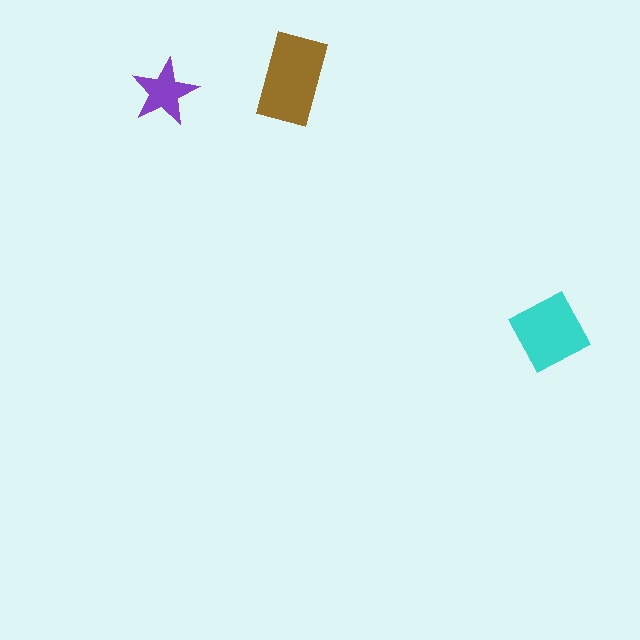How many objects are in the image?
There are 3 objects in the image.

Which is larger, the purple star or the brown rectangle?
The brown rectangle.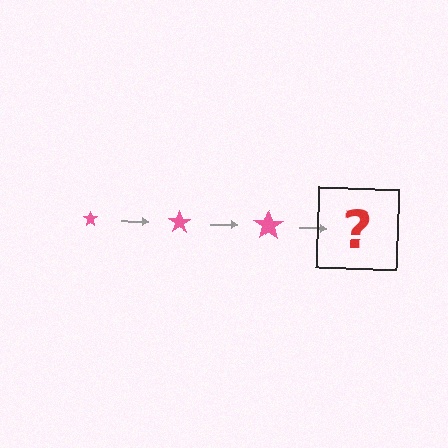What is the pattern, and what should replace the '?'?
The pattern is that the star gets progressively larger each step. The '?' should be a pink star, larger than the previous one.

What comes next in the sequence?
The next element should be a pink star, larger than the previous one.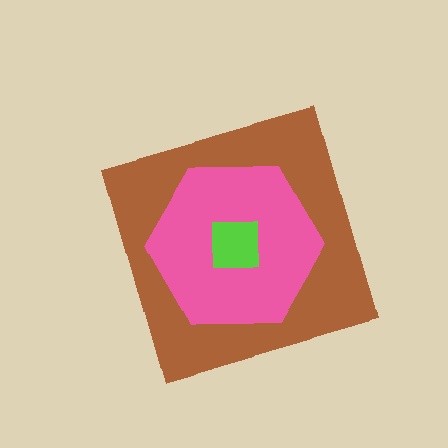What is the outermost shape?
The brown diamond.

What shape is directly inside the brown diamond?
The pink hexagon.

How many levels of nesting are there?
3.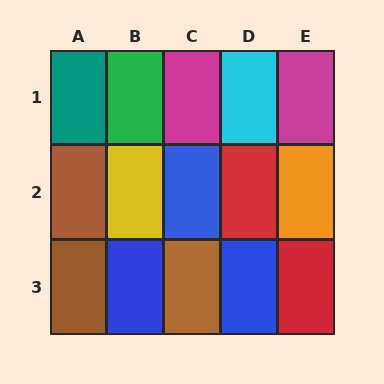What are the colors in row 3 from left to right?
Brown, blue, brown, blue, red.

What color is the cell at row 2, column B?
Yellow.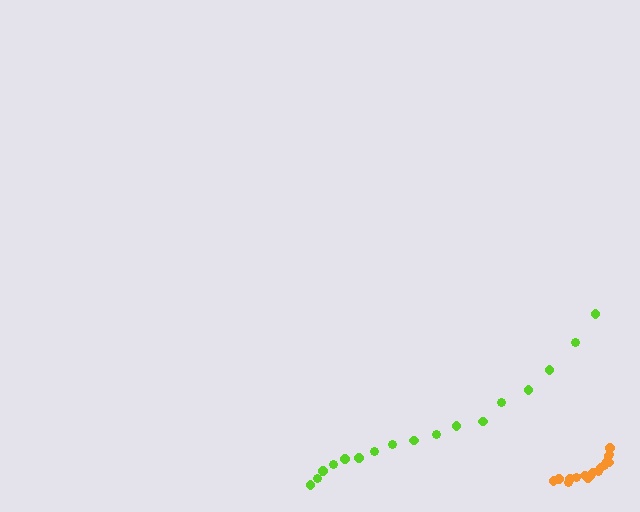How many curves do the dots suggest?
There are 2 distinct paths.